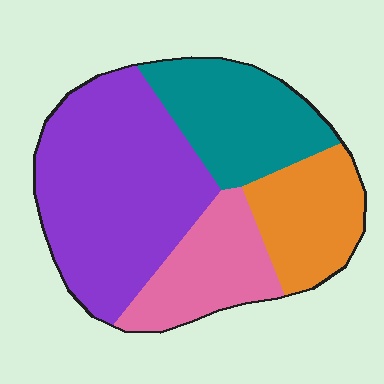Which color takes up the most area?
Purple, at roughly 45%.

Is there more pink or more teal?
Teal.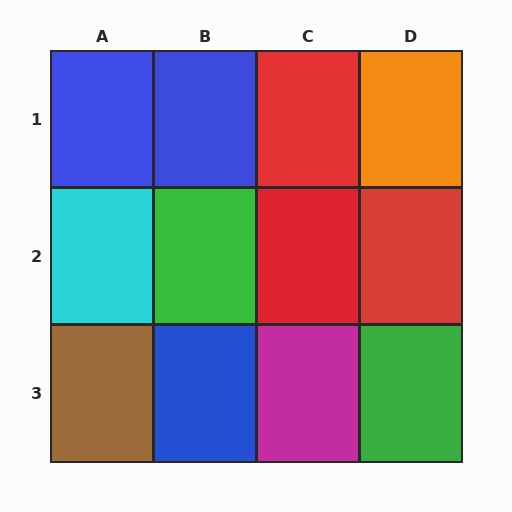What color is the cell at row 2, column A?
Cyan.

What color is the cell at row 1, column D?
Orange.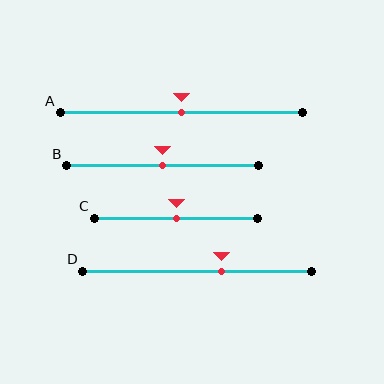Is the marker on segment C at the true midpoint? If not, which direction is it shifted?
Yes, the marker on segment C is at the true midpoint.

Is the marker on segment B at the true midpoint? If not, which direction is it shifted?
Yes, the marker on segment B is at the true midpoint.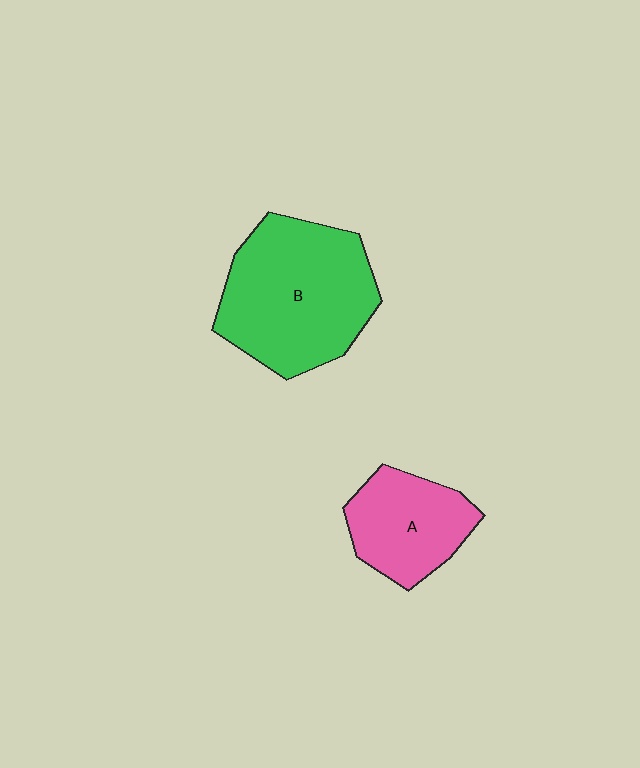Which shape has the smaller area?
Shape A (pink).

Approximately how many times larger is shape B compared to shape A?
Approximately 1.8 times.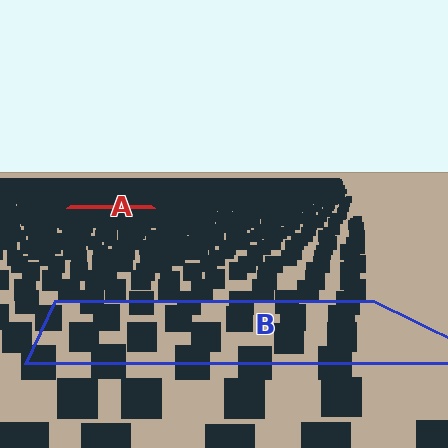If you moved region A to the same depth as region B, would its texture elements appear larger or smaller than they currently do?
They would appear larger. At a closer depth, the same texture elements are projected at a bigger on-screen size.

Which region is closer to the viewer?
Region B is closer. The texture elements there are larger and more spread out.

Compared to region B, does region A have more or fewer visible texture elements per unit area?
Region A has more texture elements per unit area — they are packed more densely because it is farther away.